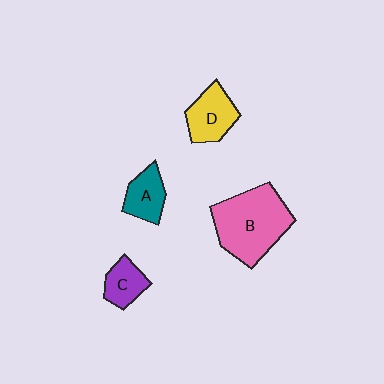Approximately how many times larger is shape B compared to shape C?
Approximately 2.8 times.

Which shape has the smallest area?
Shape C (purple).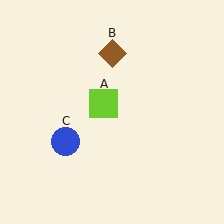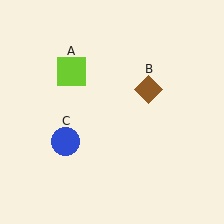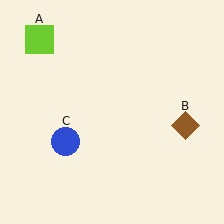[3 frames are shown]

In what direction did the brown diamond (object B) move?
The brown diamond (object B) moved down and to the right.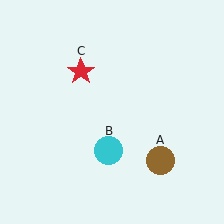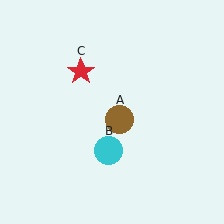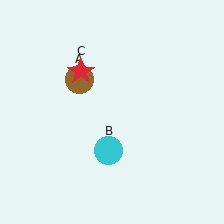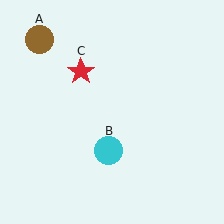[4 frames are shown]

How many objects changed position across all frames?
1 object changed position: brown circle (object A).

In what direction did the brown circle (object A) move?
The brown circle (object A) moved up and to the left.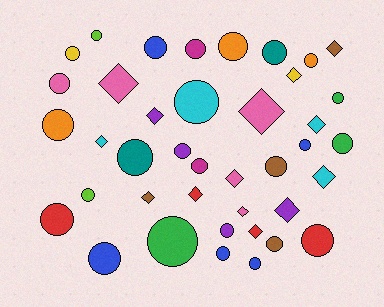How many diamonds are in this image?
There are 14 diamonds.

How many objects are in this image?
There are 40 objects.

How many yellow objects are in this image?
There are 2 yellow objects.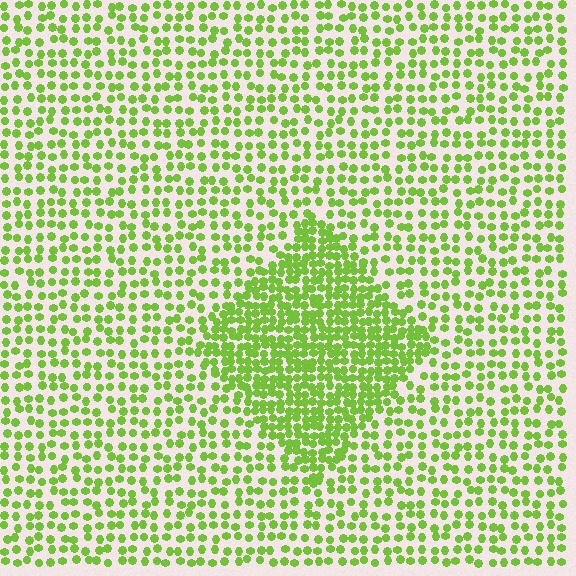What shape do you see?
I see a diamond.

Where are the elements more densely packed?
The elements are more densely packed inside the diamond boundary.